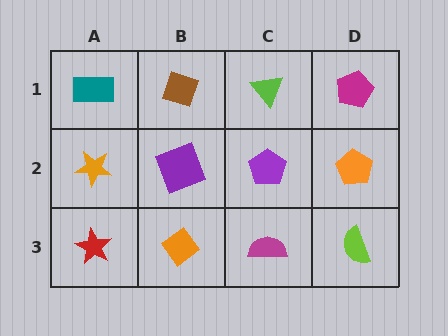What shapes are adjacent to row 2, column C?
A lime triangle (row 1, column C), a magenta semicircle (row 3, column C), a purple square (row 2, column B), an orange pentagon (row 2, column D).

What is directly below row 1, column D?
An orange pentagon.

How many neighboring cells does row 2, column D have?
3.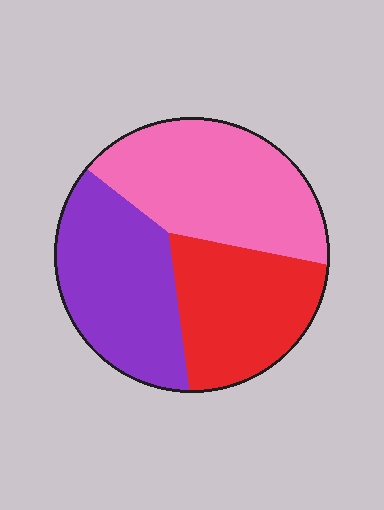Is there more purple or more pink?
Pink.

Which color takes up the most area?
Pink, at roughly 40%.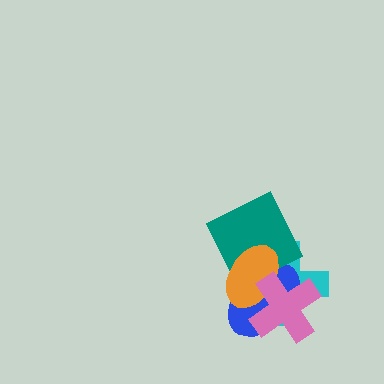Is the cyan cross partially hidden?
Yes, it is partially covered by another shape.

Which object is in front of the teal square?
The orange ellipse is in front of the teal square.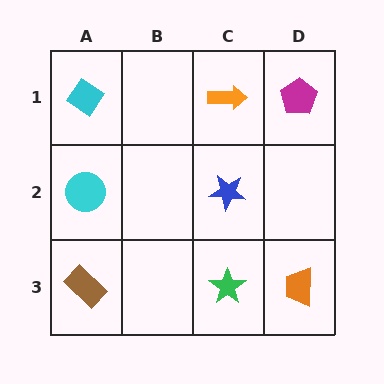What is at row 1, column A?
A cyan diamond.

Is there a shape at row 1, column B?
No, that cell is empty.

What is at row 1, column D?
A magenta pentagon.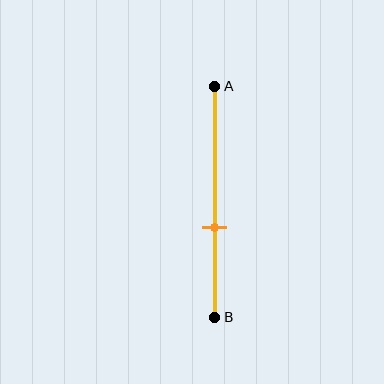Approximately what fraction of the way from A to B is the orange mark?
The orange mark is approximately 60% of the way from A to B.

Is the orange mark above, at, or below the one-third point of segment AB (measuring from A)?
The orange mark is below the one-third point of segment AB.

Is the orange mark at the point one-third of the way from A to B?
No, the mark is at about 60% from A, not at the 33% one-third point.